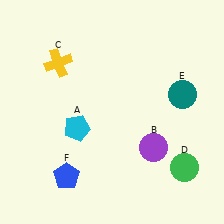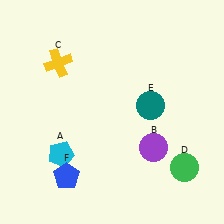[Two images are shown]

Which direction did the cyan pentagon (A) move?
The cyan pentagon (A) moved down.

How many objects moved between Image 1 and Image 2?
2 objects moved between the two images.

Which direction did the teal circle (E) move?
The teal circle (E) moved left.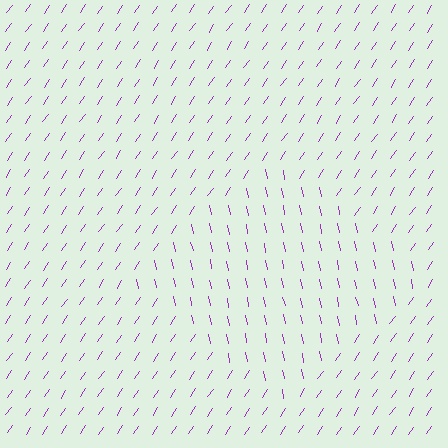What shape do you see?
I see a diamond.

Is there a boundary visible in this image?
Yes, there is a texture boundary formed by a change in line orientation.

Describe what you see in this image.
The image is filled with small purple line segments. A diamond region in the image has lines oriented differently from the surrounding lines, creating a visible texture boundary.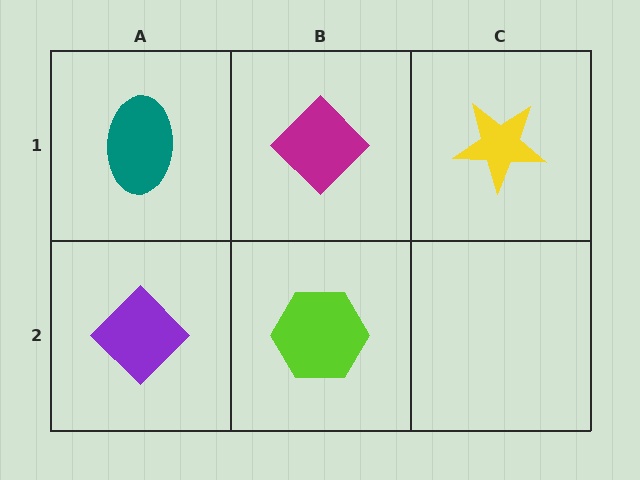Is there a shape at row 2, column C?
No, that cell is empty.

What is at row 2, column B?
A lime hexagon.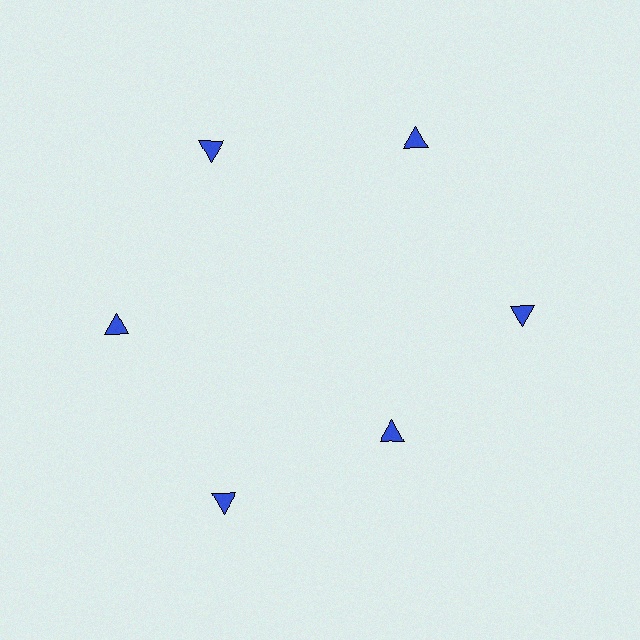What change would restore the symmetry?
The symmetry would be restored by moving it outward, back onto the ring so that all 6 triangles sit at equal angles and equal distance from the center.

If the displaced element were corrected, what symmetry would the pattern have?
It would have 6-fold rotational symmetry — the pattern would map onto itself every 60 degrees.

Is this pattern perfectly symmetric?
No. The 6 blue triangles are arranged in a ring, but one element near the 5 o'clock position is pulled inward toward the center, breaking the 6-fold rotational symmetry.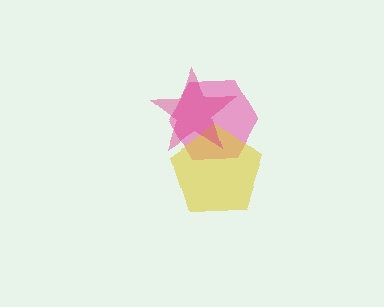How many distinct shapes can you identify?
There are 3 distinct shapes: a pink hexagon, a yellow pentagon, a magenta star.